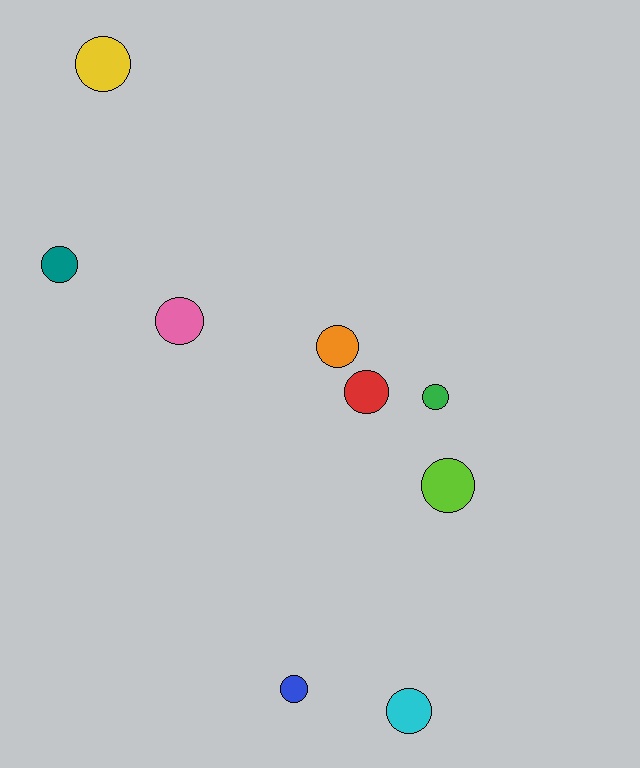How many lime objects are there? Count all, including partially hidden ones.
There is 1 lime object.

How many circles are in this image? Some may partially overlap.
There are 9 circles.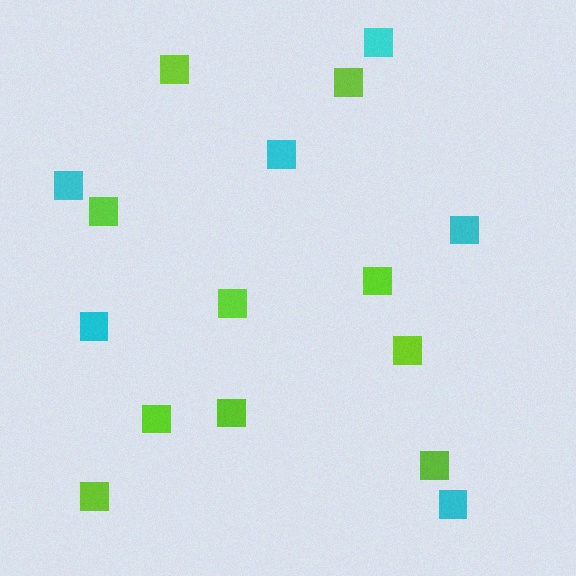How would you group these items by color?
There are 2 groups: one group of lime squares (10) and one group of cyan squares (6).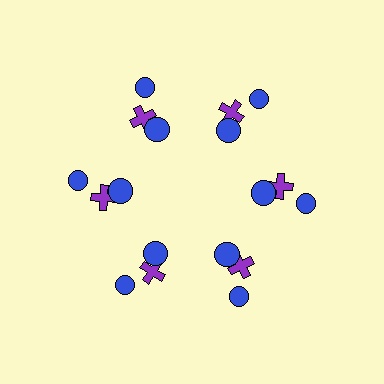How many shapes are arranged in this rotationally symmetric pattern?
There are 18 shapes, arranged in 6 groups of 3.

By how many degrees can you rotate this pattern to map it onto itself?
The pattern maps onto itself every 60 degrees of rotation.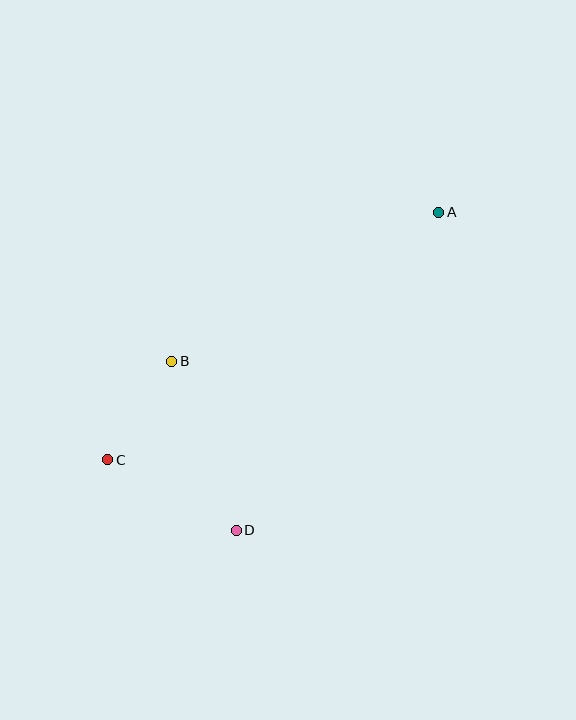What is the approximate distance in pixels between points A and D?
The distance between A and D is approximately 377 pixels.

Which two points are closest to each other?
Points B and C are closest to each other.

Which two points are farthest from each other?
Points A and C are farthest from each other.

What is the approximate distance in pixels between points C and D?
The distance between C and D is approximately 147 pixels.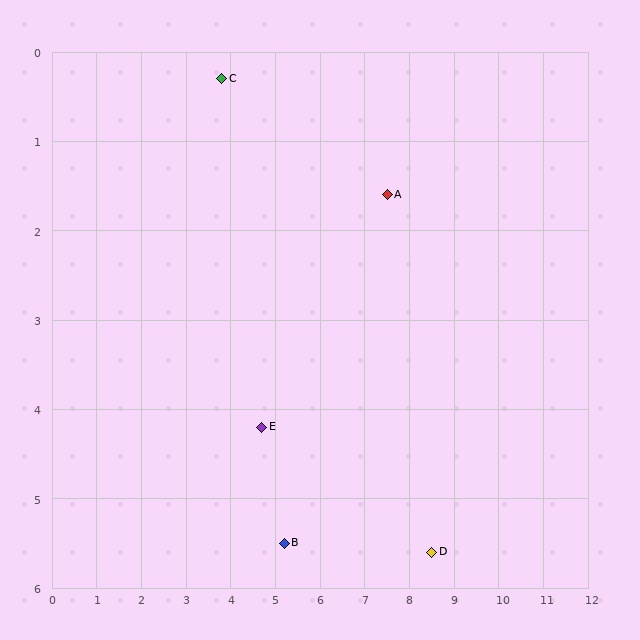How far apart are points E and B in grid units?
Points E and B are about 1.4 grid units apart.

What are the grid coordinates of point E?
Point E is at approximately (4.7, 4.2).